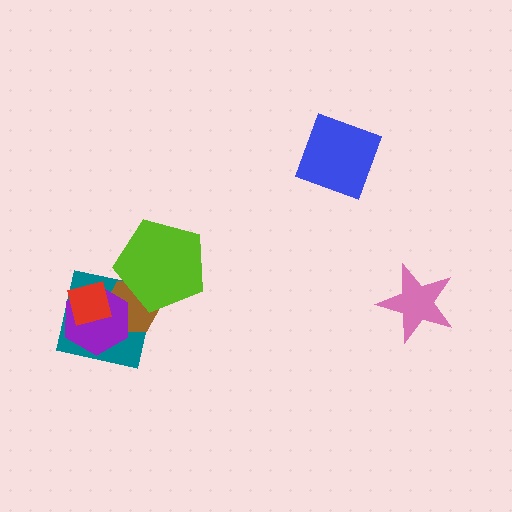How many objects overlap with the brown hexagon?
4 objects overlap with the brown hexagon.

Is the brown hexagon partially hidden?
Yes, it is partially covered by another shape.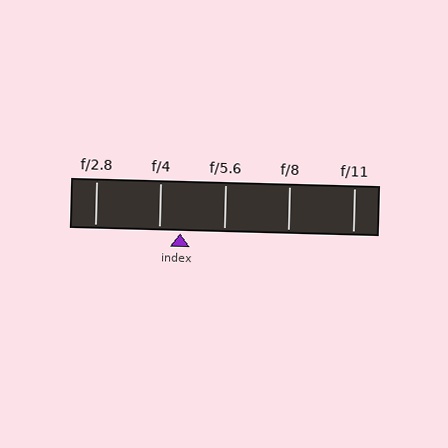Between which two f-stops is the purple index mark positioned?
The index mark is between f/4 and f/5.6.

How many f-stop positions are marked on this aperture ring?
There are 5 f-stop positions marked.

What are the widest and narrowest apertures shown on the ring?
The widest aperture shown is f/2.8 and the narrowest is f/11.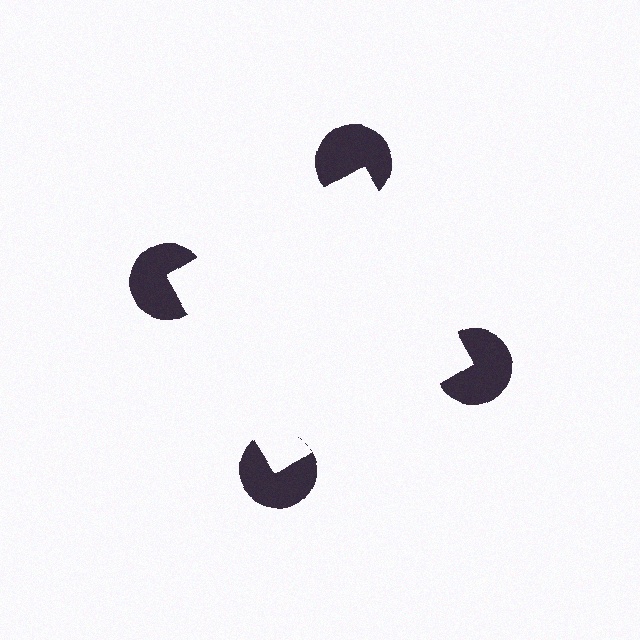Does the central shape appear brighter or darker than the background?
It typically appears slightly brighter than the background, even though no actual brightness change is drawn.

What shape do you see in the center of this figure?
An illusory square — its edges are inferred from the aligned wedge cuts in the pac-man discs, not physically drawn.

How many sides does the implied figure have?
4 sides.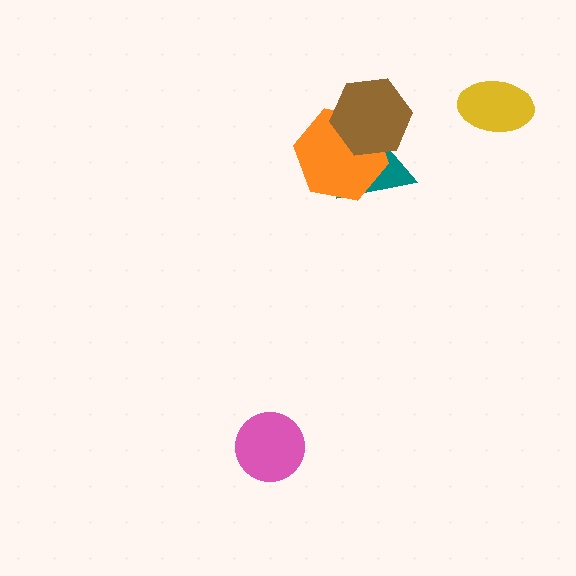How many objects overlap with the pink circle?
0 objects overlap with the pink circle.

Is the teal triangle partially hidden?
Yes, it is partially covered by another shape.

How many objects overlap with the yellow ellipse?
0 objects overlap with the yellow ellipse.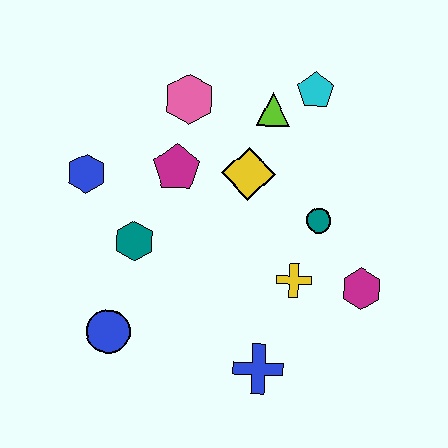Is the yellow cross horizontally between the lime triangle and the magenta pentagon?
No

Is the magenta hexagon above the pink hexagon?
No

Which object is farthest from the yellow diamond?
The blue circle is farthest from the yellow diamond.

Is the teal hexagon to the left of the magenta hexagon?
Yes